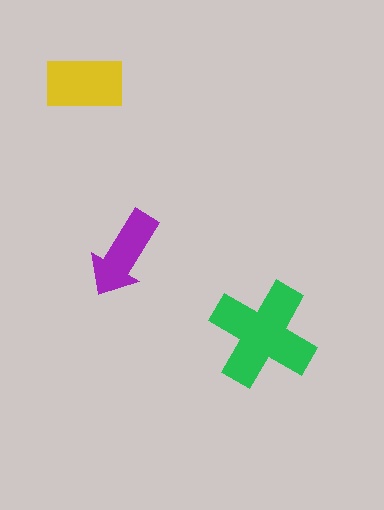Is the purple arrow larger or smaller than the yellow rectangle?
Smaller.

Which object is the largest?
The green cross.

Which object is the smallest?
The purple arrow.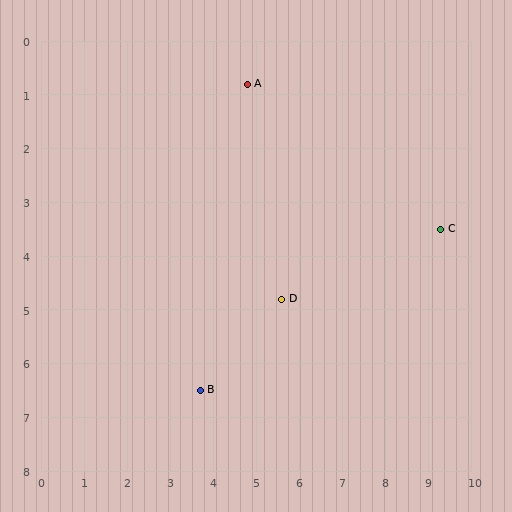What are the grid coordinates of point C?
Point C is at approximately (9.3, 3.5).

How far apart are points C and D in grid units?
Points C and D are about 3.9 grid units apart.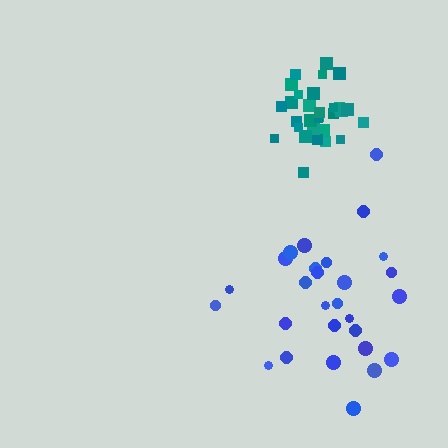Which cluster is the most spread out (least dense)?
Blue.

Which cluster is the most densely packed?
Teal.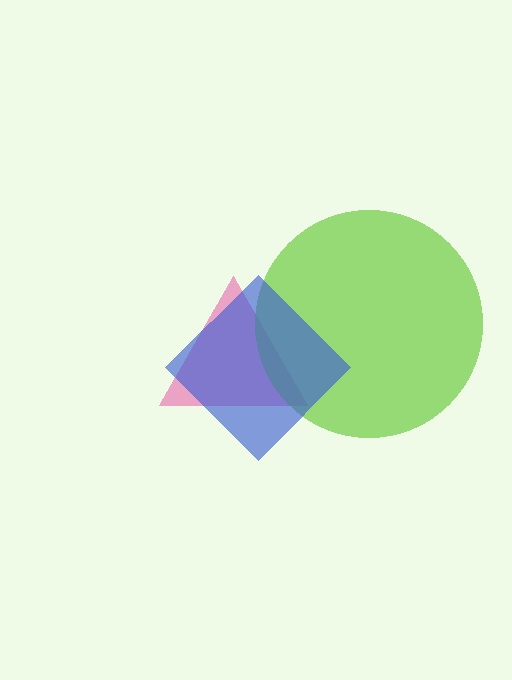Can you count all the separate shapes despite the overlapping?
Yes, there are 3 separate shapes.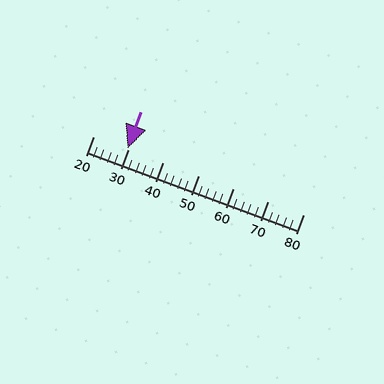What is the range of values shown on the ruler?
The ruler shows values from 20 to 80.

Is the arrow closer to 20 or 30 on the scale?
The arrow is closer to 30.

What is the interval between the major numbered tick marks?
The major tick marks are spaced 10 units apart.